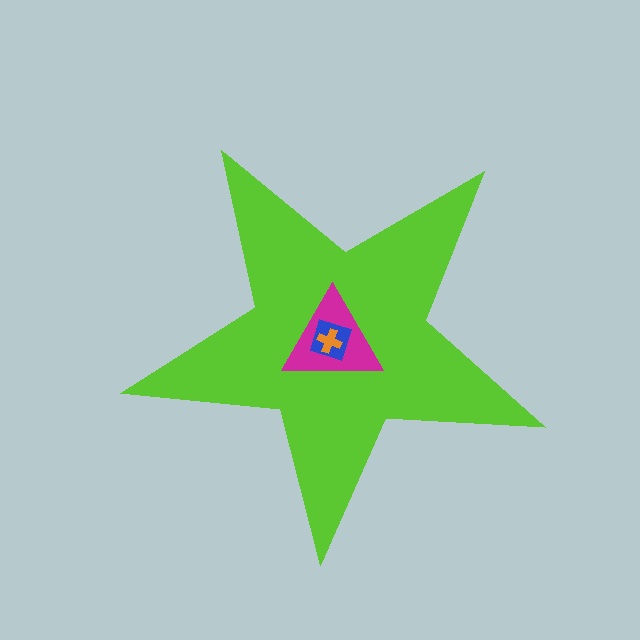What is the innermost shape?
The orange cross.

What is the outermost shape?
The lime star.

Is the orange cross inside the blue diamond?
Yes.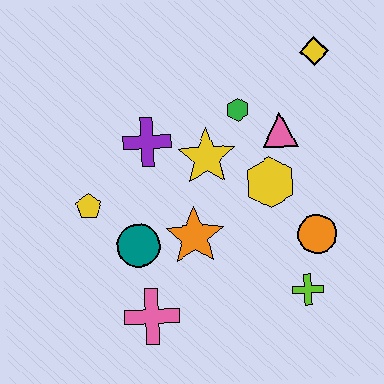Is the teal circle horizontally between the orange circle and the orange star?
No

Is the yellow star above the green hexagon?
No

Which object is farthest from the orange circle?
The yellow pentagon is farthest from the orange circle.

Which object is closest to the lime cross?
The orange circle is closest to the lime cross.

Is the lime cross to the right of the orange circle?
No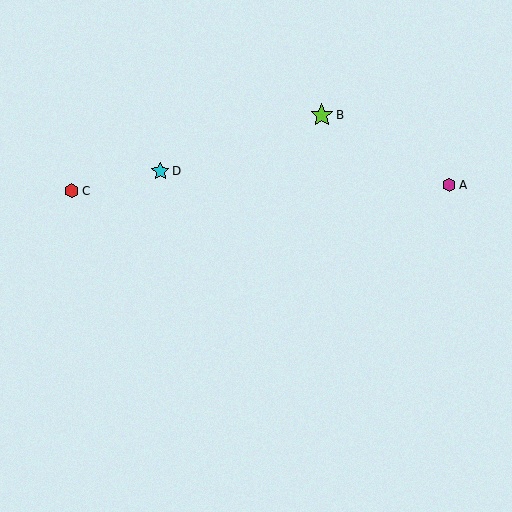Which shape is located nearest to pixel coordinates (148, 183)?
The cyan star (labeled D) at (160, 171) is nearest to that location.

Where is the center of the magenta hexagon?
The center of the magenta hexagon is at (449, 185).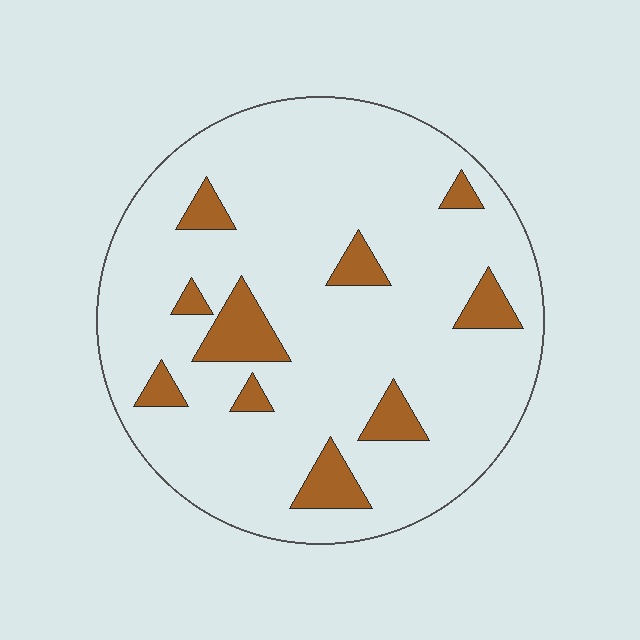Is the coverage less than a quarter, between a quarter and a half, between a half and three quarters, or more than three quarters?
Less than a quarter.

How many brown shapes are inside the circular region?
10.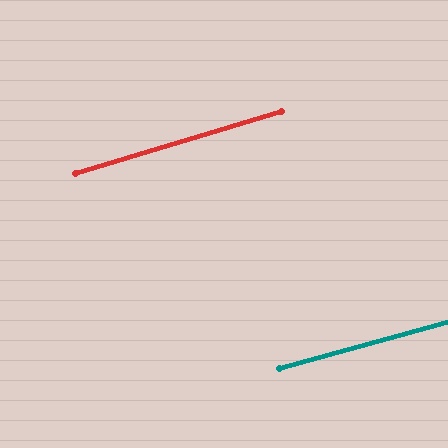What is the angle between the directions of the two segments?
Approximately 1 degree.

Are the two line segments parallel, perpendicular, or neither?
Parallel — their directions differ by only 1.4°.